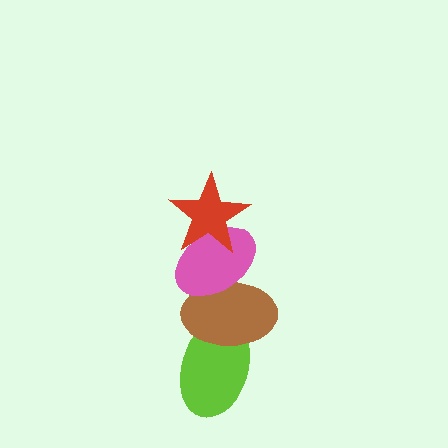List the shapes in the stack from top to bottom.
From top to bottom: the red star, the pink ellipse, the brown ellipse, the lime ellipse.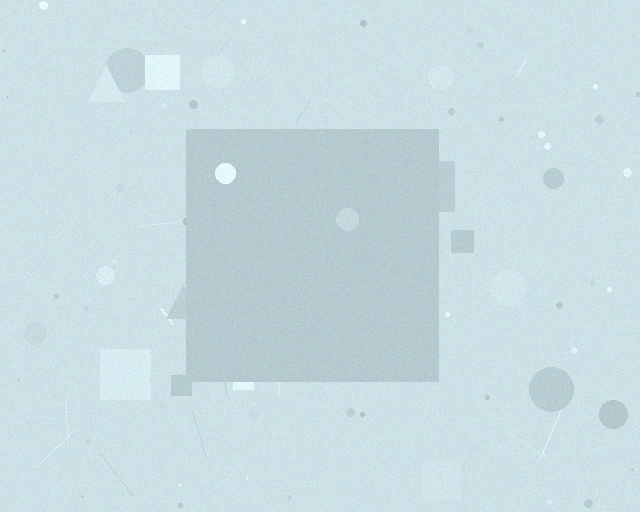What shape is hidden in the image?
A square is hidden in the image.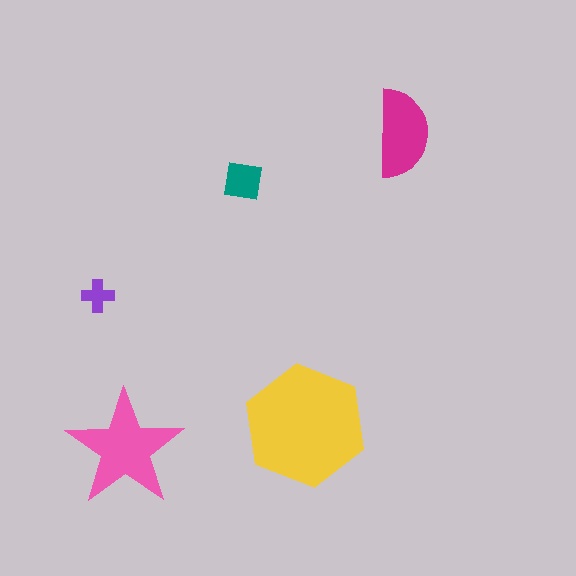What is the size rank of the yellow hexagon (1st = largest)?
1st.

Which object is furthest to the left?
The purple cross is leftmost.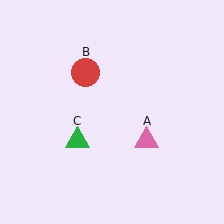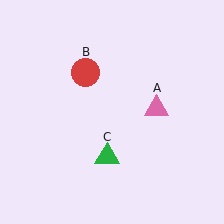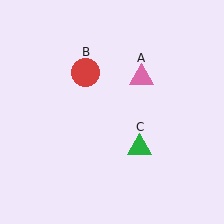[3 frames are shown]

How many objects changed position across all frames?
2 objects changed position: pink triangle (object A), green triangle (object C).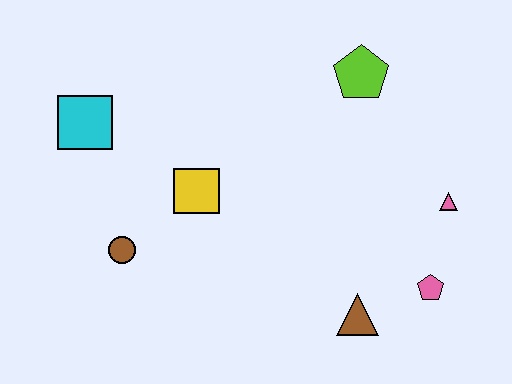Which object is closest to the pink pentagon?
The brown triangle is closest to the pink pentagon.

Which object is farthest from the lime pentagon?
The brown circle is farthest from the lime pentagon.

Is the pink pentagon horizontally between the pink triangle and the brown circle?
Yes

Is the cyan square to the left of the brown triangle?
Yes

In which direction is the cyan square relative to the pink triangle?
The cyan square is to the left of the pink triangle.